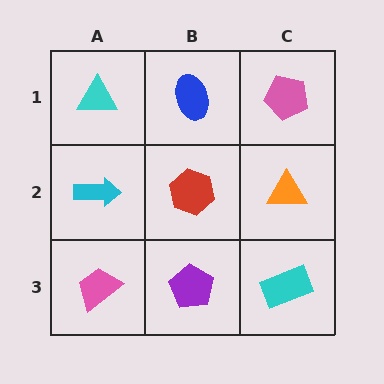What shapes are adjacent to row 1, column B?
A red hexagon (row 2, column B), a cyan triangle (row 1, column A), a pink pentagon (row 1, column C).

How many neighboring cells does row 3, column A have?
2.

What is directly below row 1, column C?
An orange triangle.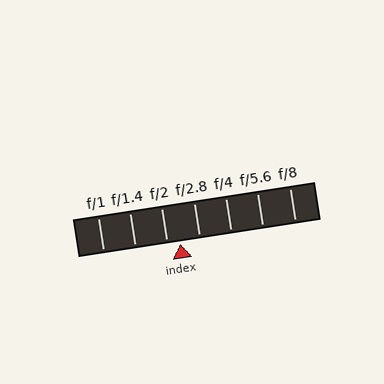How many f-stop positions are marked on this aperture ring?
There are 7 f-stop positions marked.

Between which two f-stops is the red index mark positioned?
The index mark is between f/2 and f/2.8.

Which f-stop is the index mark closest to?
The index mark is closest to f/2.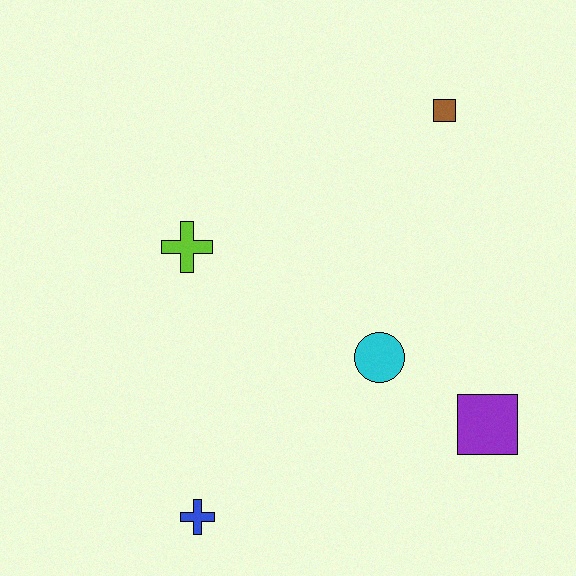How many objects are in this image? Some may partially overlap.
There are 5 objects.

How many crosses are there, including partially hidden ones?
There are 2 crosses.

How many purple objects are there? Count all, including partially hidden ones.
There is 1 purple object.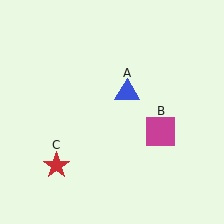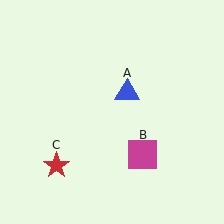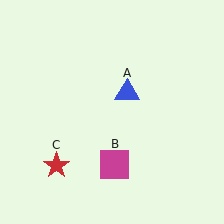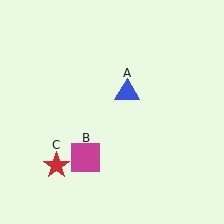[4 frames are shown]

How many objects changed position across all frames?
1 object changed position: magenta square (object B).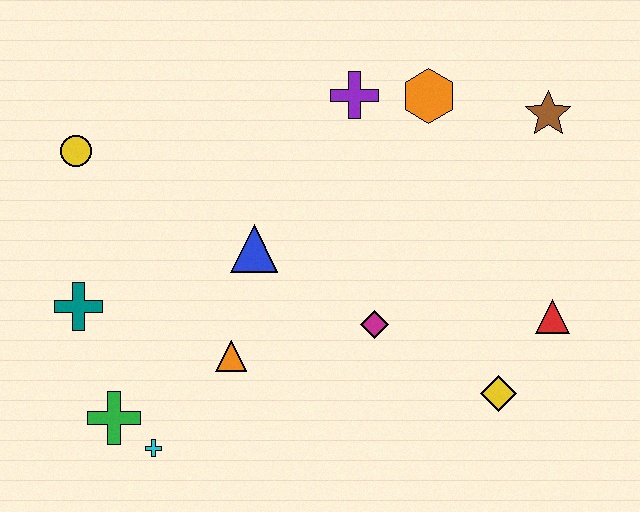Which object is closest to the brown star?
The orange hexagon is closest to the brown star.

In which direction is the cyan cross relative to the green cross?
The cyan cross is to the right of the green cross.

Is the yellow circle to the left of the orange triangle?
Yes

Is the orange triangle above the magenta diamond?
No